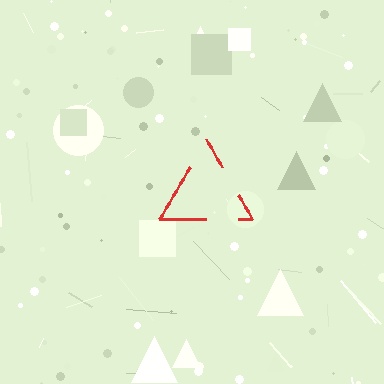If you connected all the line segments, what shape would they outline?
They would outline a triangle.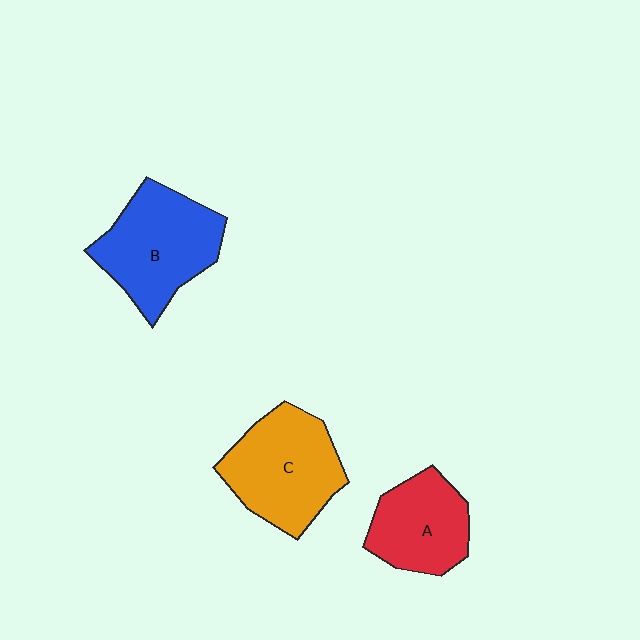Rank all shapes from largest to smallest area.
From largest to smallest: B (blue), C (orange), A (red).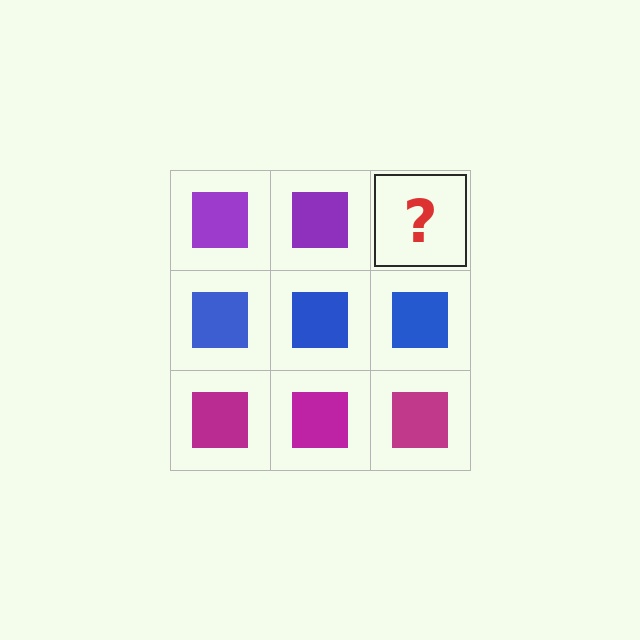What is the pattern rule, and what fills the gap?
The rule is that each row has a consistent color. The gap should be filled with a purple square.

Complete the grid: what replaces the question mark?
The question mark should be replaced with a purple square.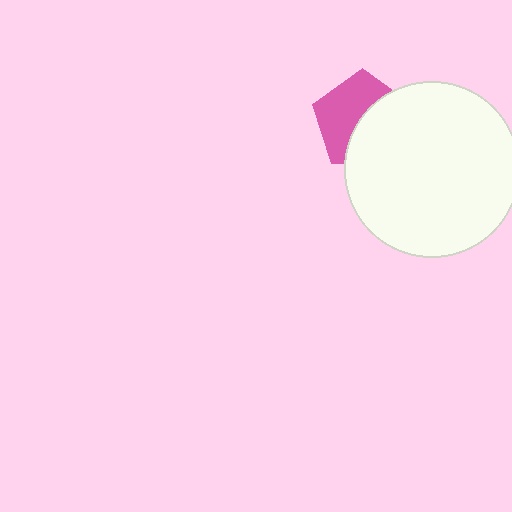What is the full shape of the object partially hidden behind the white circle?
The partially hidden object is a pink pentagon.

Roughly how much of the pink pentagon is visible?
About half of it is visible (roughly 51%).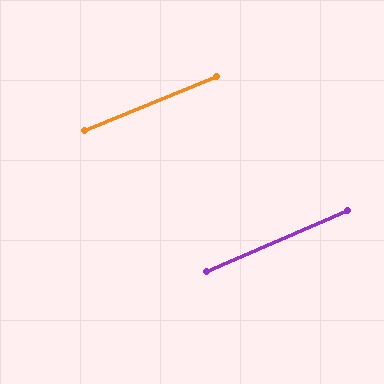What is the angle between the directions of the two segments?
Approximately 2 degrees.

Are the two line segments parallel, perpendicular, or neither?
Parallel — their directions differ by only 1.5°.